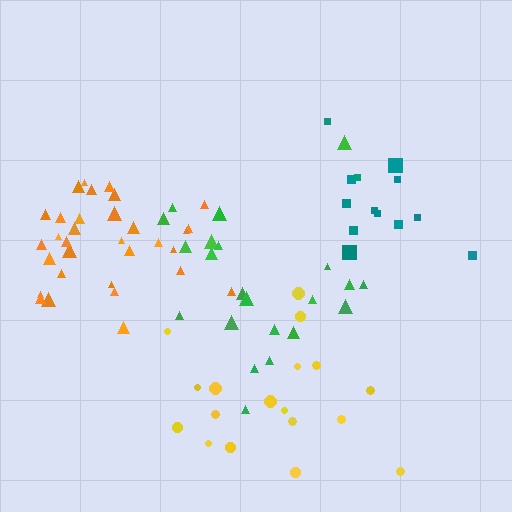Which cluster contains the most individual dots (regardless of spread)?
Orange (32).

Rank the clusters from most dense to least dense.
orange, green, yellow, teal.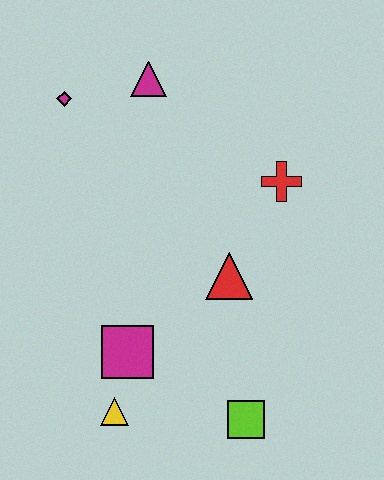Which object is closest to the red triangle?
The red cross is closest to the red triangle.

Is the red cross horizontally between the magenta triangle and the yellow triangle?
No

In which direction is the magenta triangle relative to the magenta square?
The magenta triangle is above the magenta square.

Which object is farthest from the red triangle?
The magenta diamond is farthest from the red triangle.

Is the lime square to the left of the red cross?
Yes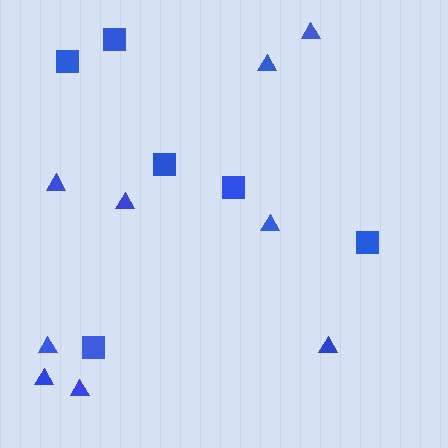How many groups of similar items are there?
There are 2 groups: one group of squares (6) and one group of triangles (9).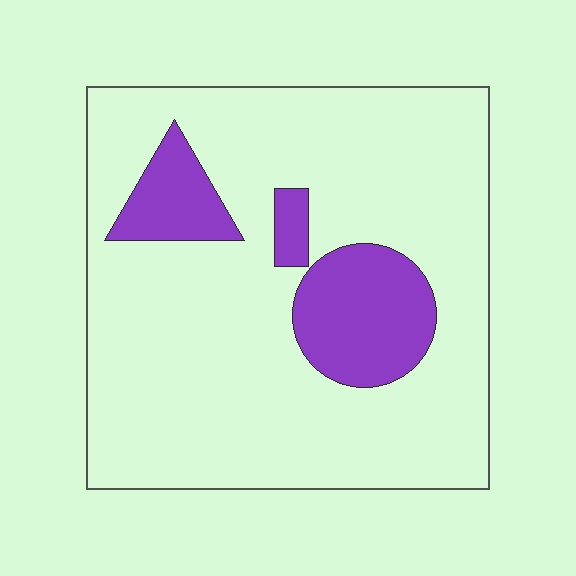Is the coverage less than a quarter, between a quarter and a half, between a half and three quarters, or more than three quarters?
Less than a quarter.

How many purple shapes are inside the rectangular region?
3.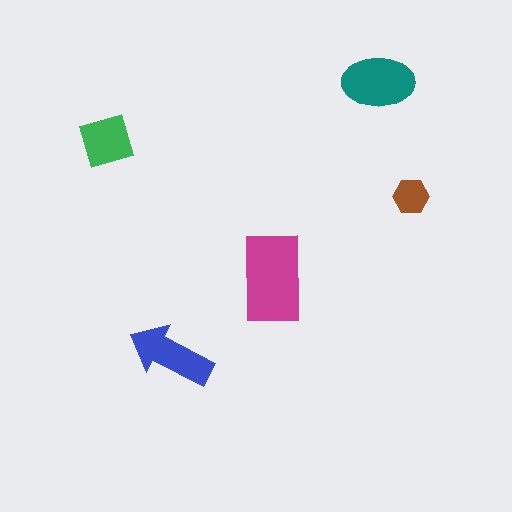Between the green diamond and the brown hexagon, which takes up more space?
The green diamond.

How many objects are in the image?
There are 5 objects in the image.